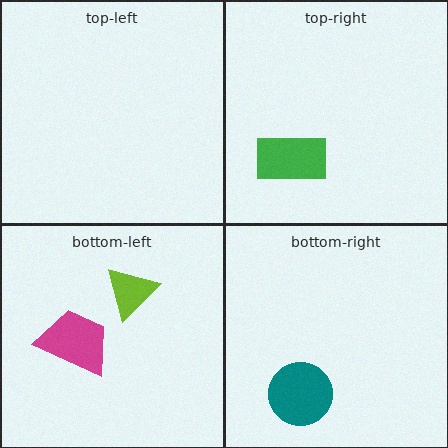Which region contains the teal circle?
The bottom-right region.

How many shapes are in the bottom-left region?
2.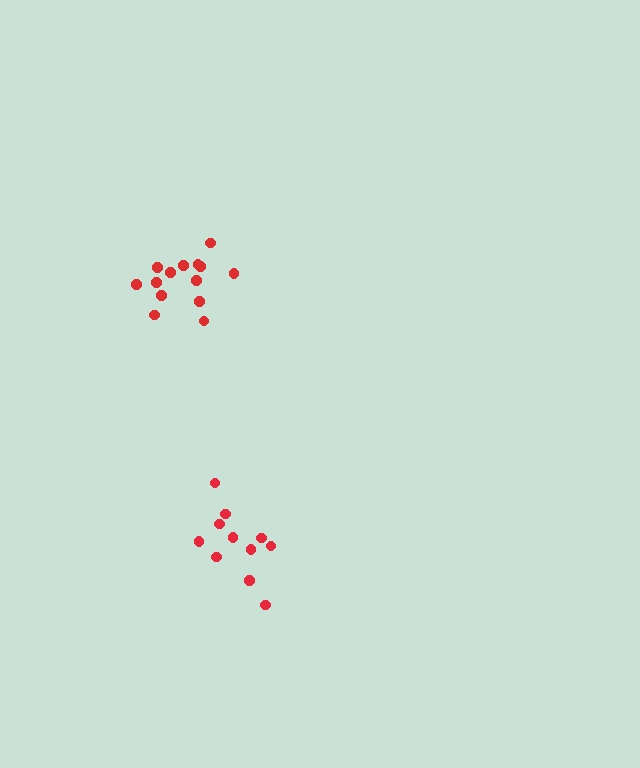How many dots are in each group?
Group 1: 14 dots, Group 2: 11 dots (25 total).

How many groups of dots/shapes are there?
There are 2 groups.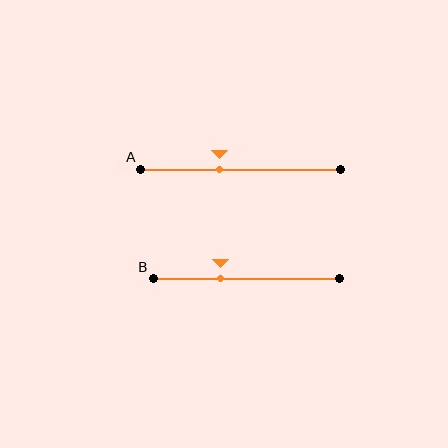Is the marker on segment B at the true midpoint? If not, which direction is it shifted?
No, the marker on segment B is shifted to the left by about 14% of the segment length.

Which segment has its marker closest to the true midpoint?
Segment A has its marker closest to the true midpoint.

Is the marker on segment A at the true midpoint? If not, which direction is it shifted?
No, the marker on segment A is shifted to the left by about 11% of the segment length.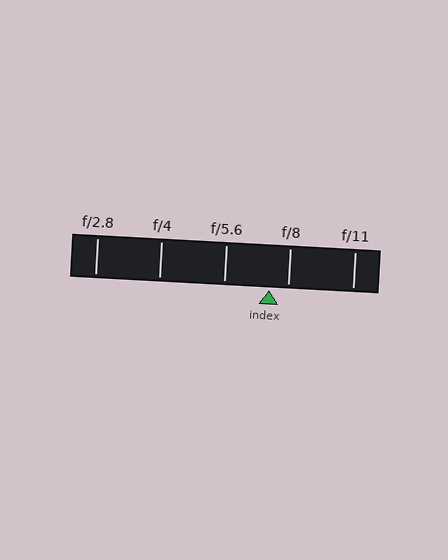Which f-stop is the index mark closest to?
The index mark is closest to f/8.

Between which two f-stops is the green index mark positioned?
The index mark is between f/5.6 and f/8.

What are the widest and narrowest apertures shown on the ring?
The widest aperture shown is f/2.8 and the narrowest is f/11.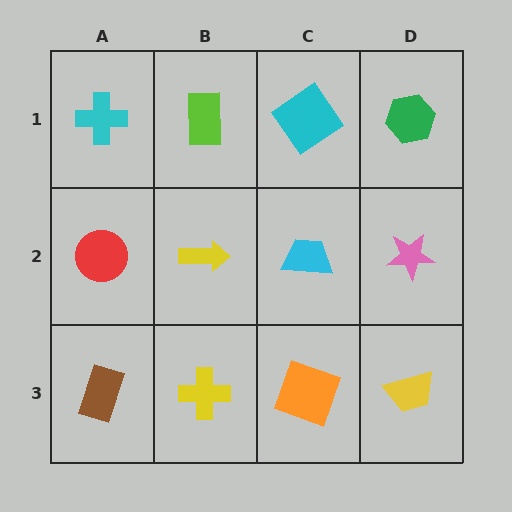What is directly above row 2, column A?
A cyan cross.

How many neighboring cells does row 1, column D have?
2.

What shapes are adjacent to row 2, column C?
A cyan diamond (row 1, column C), an orange square (row 3, column C), a yellow arrow (row 2, column B), a pink star (row 2, column D).